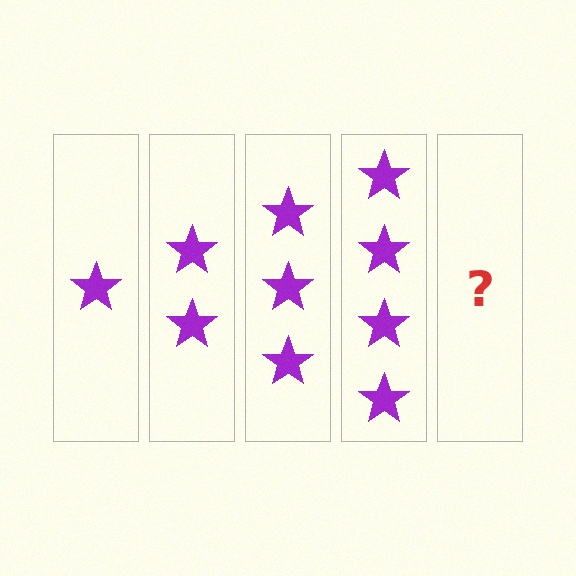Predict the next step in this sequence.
The next step is 5 stars.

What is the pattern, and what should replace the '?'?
The pattern is that each step adds one more star. The '?' should be 5 stars.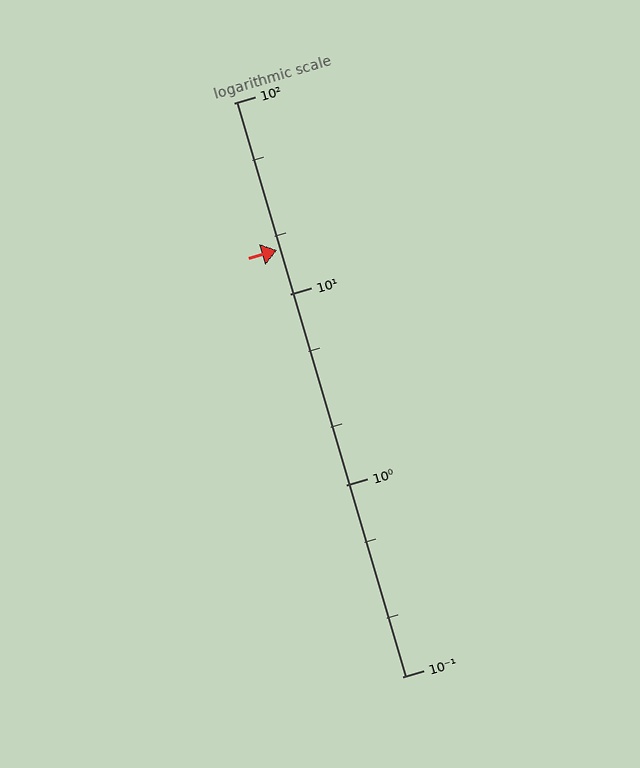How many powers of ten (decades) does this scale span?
The scale spans 3 decades, from 0.1 to 100.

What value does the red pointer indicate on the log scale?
The pointer indicates approximately 17.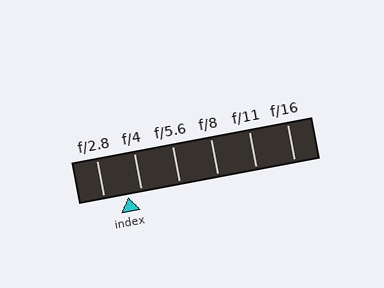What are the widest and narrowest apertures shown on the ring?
The widest aperture shown is f/2.8 and the narrowest is f/16.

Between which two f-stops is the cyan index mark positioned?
The index mark is between f/2.8 and f/4.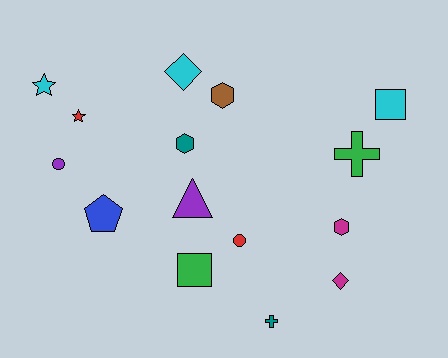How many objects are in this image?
There are 15 objects.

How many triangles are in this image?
There is 1 triangle.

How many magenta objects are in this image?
There are 2 magenta objects.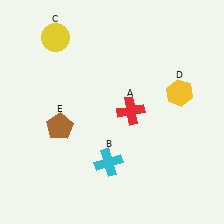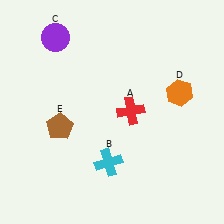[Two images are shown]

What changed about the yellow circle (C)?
In Image 1, C is yellow. In Image 2, it changed to purple.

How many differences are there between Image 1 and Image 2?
There are 2 differences between the two images.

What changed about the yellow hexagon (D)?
In Image 1, D is yellow. In Image 2, it changed to orange.